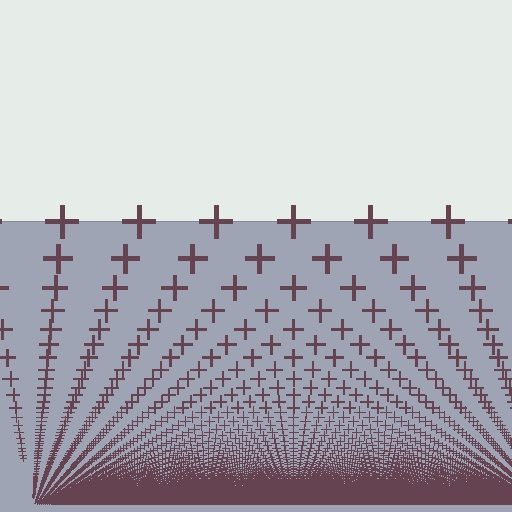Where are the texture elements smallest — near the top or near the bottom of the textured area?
Near the bottom.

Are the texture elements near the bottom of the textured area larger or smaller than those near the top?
Smaller. The gradient is inverted — elements near the bottom are smaller and denser.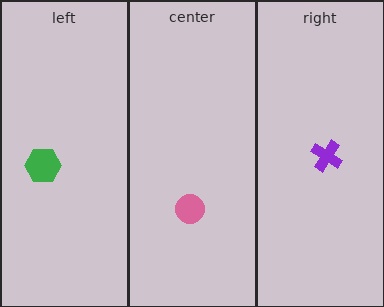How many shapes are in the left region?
1.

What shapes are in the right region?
The purple cross.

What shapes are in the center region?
The pink circle.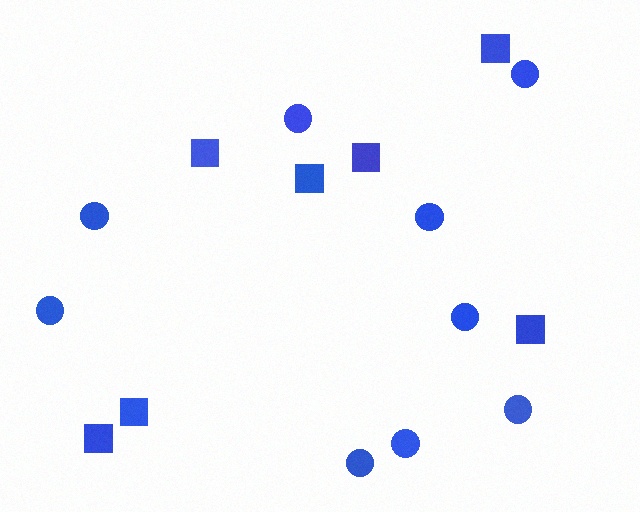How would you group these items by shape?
There are 2 groups: one group of squares (7) and one group of circles (9).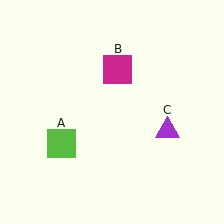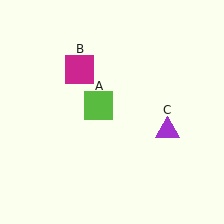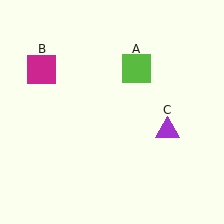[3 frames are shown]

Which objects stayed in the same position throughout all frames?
Purple triangle (object C) remained stationary.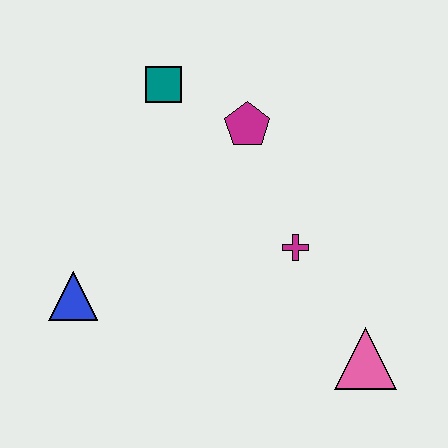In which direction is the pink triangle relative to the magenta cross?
The pink triangle is below the magenta cross.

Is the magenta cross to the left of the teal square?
No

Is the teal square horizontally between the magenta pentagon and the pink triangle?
No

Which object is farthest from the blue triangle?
The pink triangle is farthest from the blue triangle.